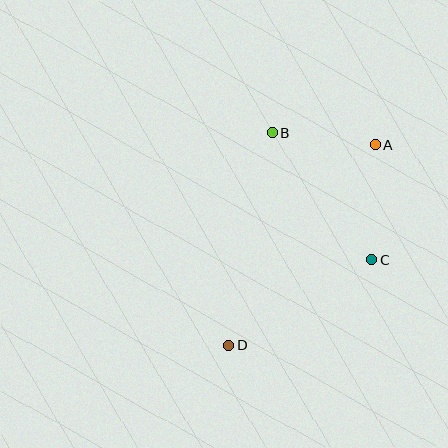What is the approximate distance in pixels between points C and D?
The distance between C and D is approximately 167 pixels.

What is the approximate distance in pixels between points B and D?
The distance between B and D is approximately 218 pixels.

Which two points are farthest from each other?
Points A and D are farthest from each other.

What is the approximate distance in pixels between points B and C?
The distance between B and C is approximately 162 pixels.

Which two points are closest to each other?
Points A and B are closest to each other.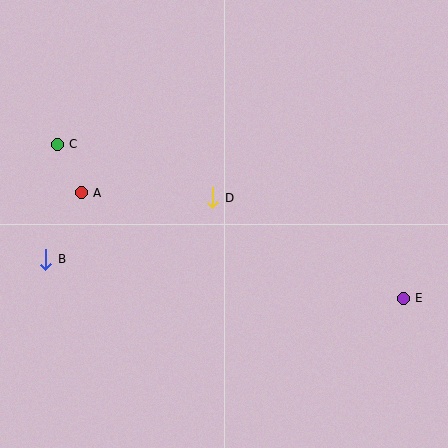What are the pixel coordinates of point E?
Point E is at (403, 298).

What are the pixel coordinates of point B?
Point B is at (46, 259).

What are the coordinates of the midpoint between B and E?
The midpoint between B and E is at (224, 279).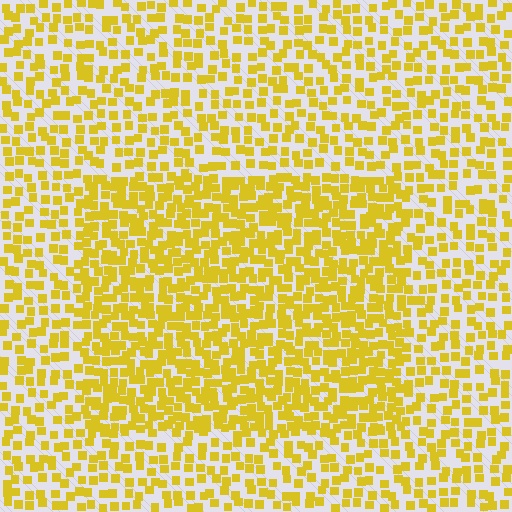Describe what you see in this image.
The image contains small yellow elements arranged at two different densities. A rectangle-shaped region is visible where the elements are more densely packed than the surrounding area.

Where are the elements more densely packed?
The elements are more densely packed inside the rectangle boundary.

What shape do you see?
I see a rectangle.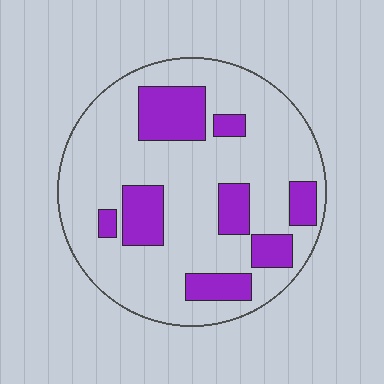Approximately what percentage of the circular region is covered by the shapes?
Approximately 25%.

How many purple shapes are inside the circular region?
8.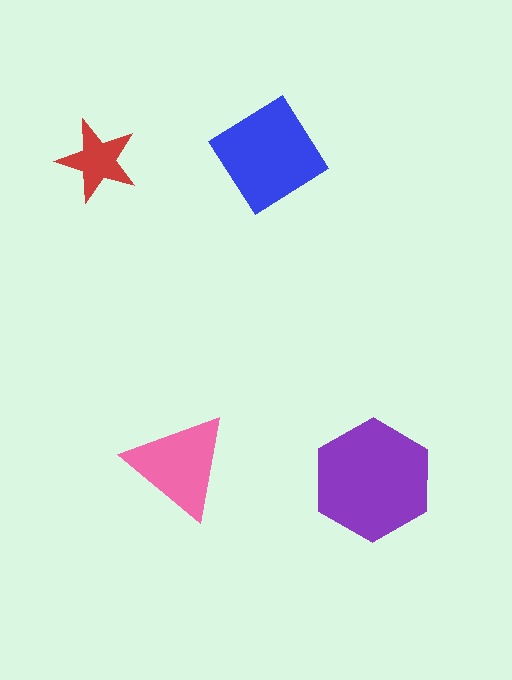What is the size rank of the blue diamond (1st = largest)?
2nd.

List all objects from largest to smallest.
The purple hexagon, the blue diamond, the pink triangle, the red star.